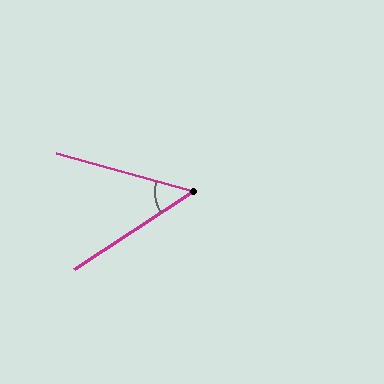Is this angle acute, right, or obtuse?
It is acute.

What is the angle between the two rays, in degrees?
Approximately 49 degrees.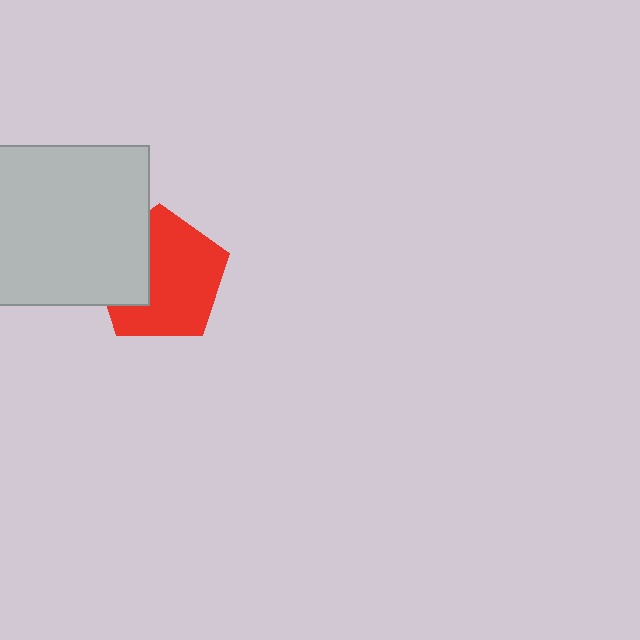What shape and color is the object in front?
The object in front is a light gray square.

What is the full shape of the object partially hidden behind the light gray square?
The partially hidden object is a red pentagon.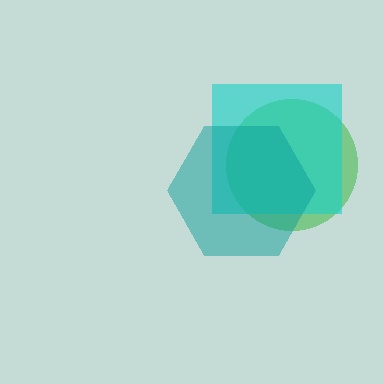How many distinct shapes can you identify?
There are 3 distinct shapes: a green circle, a cyan square, a teal hexagon.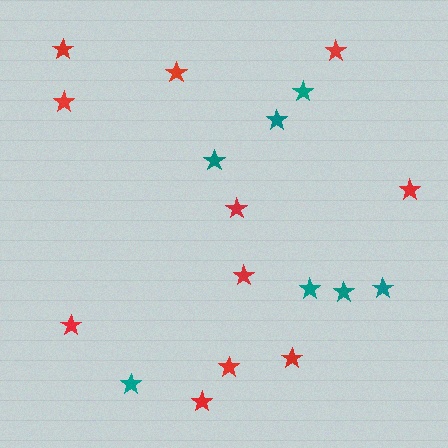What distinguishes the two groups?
There are 2 groups: one group of red stars (11) and one group of teal stars (7).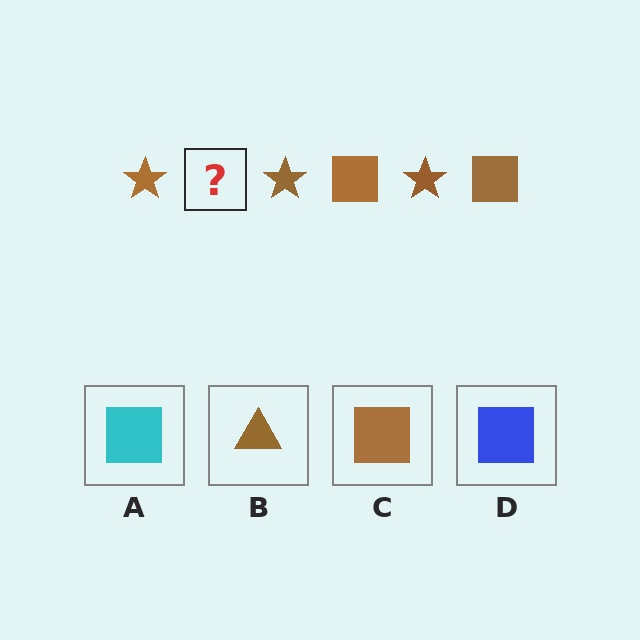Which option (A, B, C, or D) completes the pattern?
C.